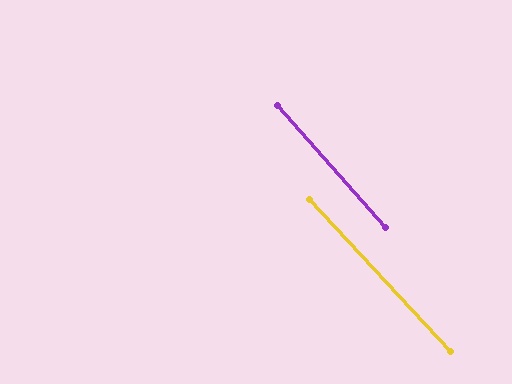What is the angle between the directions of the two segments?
Approximately 1 degree.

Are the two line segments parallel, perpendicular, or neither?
Parallel — their directions differ by only 1.2°.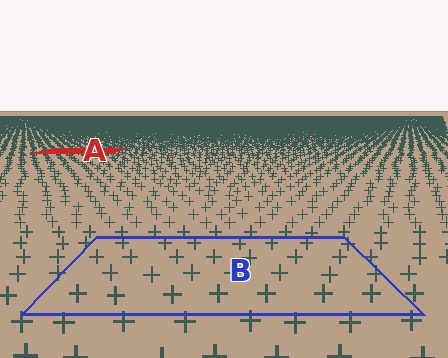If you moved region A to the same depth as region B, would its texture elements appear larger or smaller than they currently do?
They would appear larger. At a closer depth, the same texture elements are projected at a bigger on-screen size.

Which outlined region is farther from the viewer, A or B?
Region A is farther from the viewer — the texture elements inside it appear smaller and more densely packed.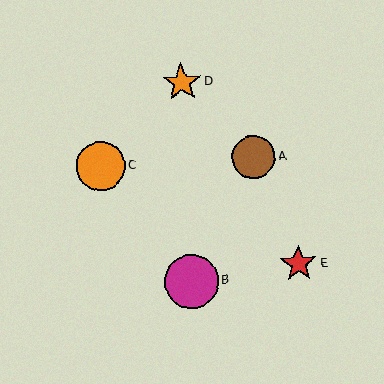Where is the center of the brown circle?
The center of the brown circle is at (253, 157).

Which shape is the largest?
The magenta circle (labeled B) is the largest.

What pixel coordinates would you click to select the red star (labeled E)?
Click at (299, 264) to select the red star E.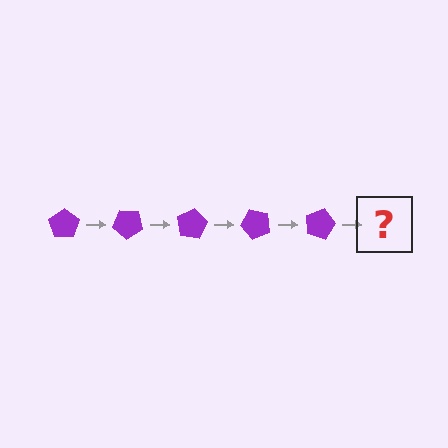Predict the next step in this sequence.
The next step is a purple pentagon rotated 200 degrees.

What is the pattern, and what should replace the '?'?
The pattern is that the pentagon rotates 40 degrees each step. The '?' should be a purple pentagon rotated 200 degrees.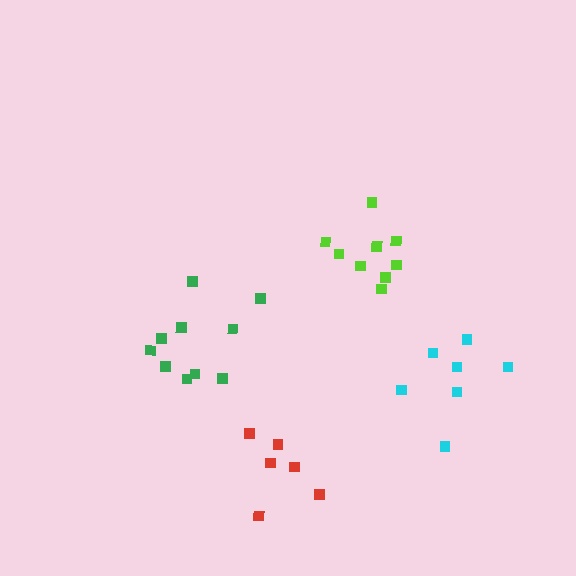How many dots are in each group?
Group 1: 7 dots, Group 2: 10 dots, Group 3: 9 dots, Group 4: 6 dots (32 total).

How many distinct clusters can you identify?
There are 4 distinct clusters.